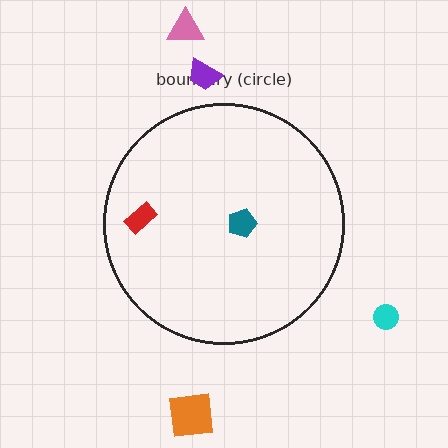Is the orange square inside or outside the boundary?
Outside.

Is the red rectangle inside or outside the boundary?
Inside.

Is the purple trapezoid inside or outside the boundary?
Outside.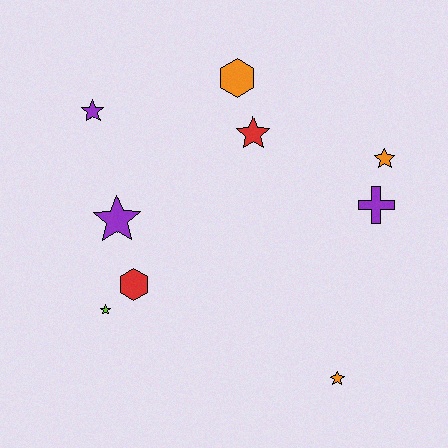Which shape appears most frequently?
Star, with 6 objects.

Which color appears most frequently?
Orange, with 3 objects.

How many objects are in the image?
There are 9 objects.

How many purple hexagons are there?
There are no purple hexagons.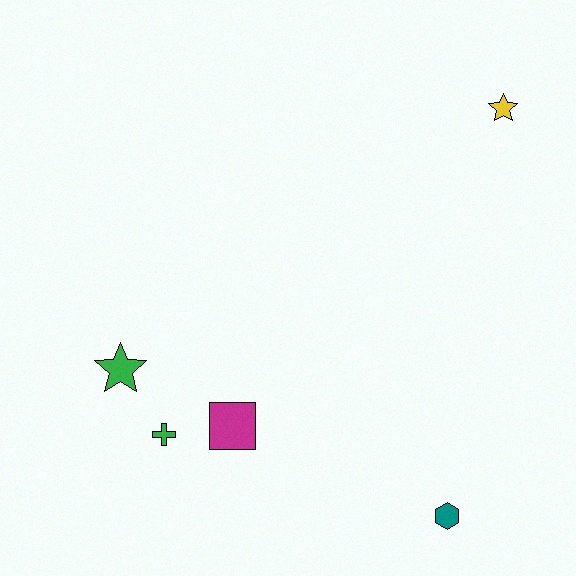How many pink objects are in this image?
There are no pink objects.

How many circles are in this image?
There are no circles.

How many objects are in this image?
There are 5 objects.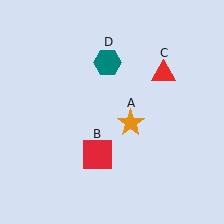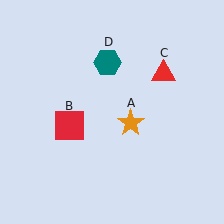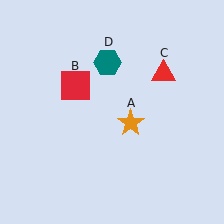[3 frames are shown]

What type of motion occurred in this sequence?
The red square (object B) rotated clockwise around the center of the scene.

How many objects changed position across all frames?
1 object changed position: red square (object B).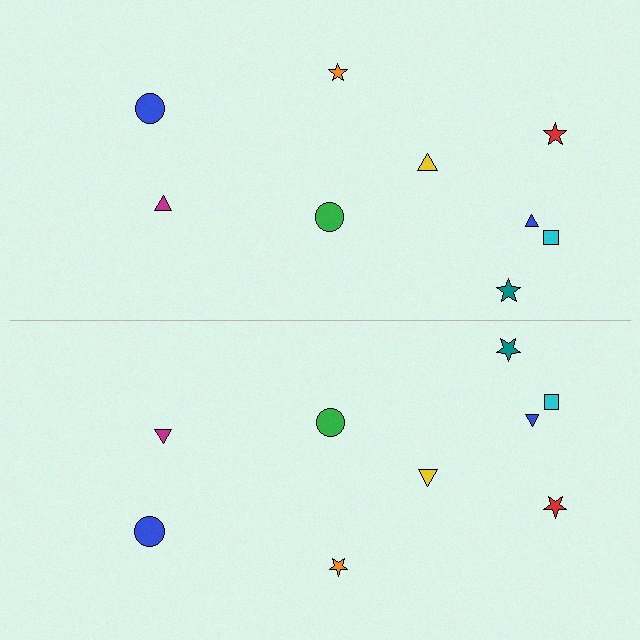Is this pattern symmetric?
Yes, this pattern has bilateral (reflection) symmetry.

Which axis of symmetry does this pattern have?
The pattern has a horizontal axis of symmetry running through the center of the image.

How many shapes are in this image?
There are 18 shapes in this image.